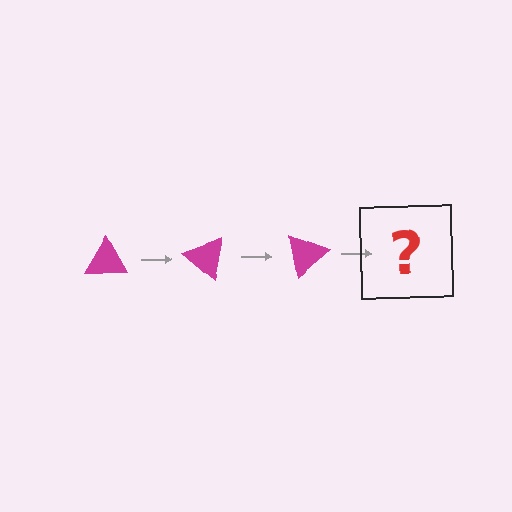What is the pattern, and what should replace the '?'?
The pattern is that the triangle rotates 40 degrees each step. The '?' should be a magenta triangle rotated 120 degrees.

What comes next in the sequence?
The next element should be a magenta triangle rotated 120 degrees.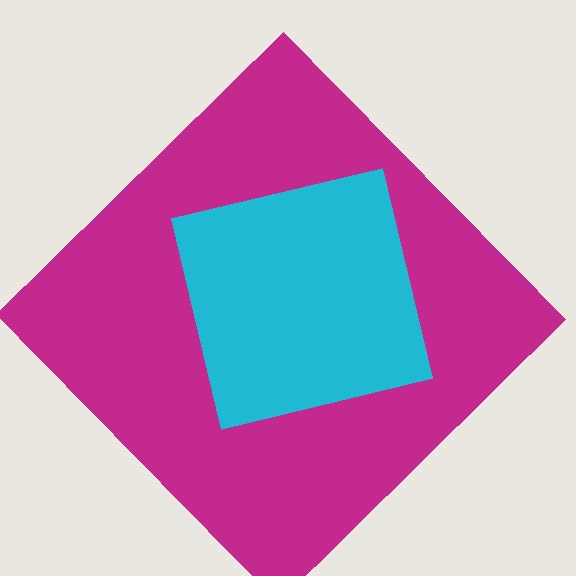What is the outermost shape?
The magenta diamond.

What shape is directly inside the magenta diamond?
The cyan square.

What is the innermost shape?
The cyan square.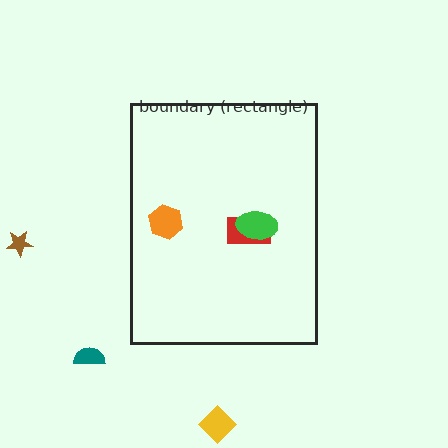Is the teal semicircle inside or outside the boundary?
Outside.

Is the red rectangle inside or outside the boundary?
Inside.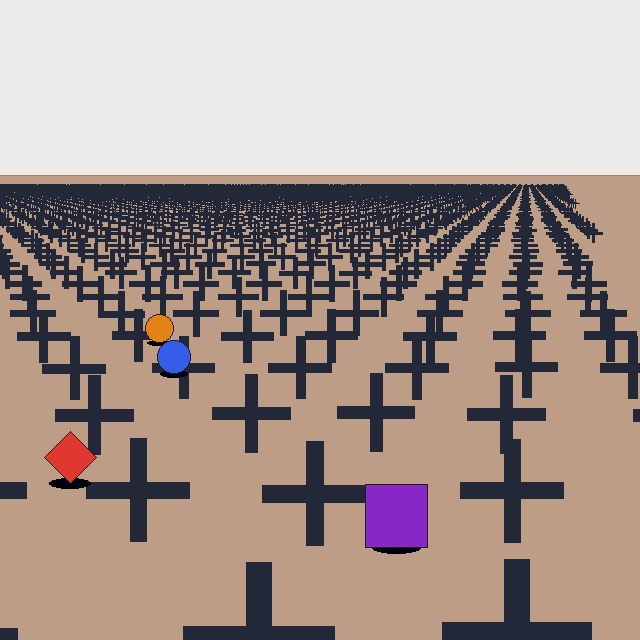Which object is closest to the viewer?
The purple square is closest. The texture marks near it are larger and more spread out.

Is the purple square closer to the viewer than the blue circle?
Yes. The purple square is closer — you can tell from the texture gradient: the ground texture is coarser near it.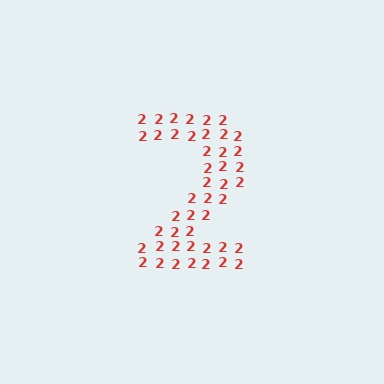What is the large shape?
The large shape is the digit 2.